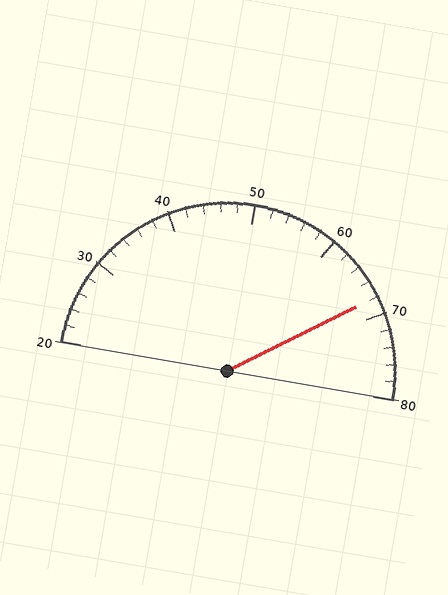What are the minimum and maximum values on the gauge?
The gauge ranges from 20 to 80.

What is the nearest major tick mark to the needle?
The nearest major tick mark is 70.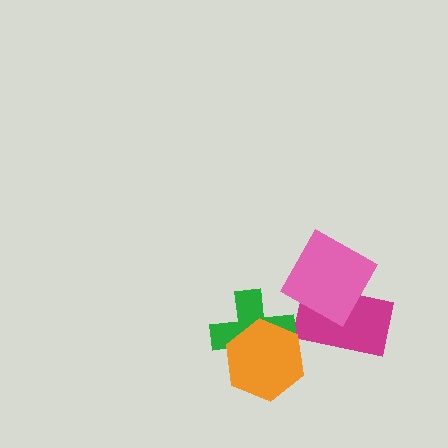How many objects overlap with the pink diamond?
1 object overlaps with the pink diamond.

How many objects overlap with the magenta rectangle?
1 object overlaps with the magenta rectangle.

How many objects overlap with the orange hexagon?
1 object overlaps with the orange hexagon.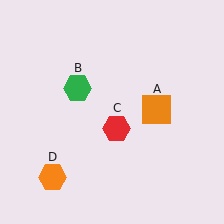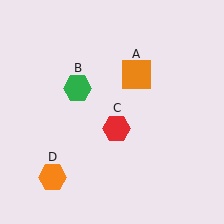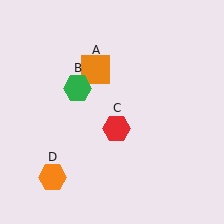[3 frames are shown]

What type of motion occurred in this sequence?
The orange square (object A) rotated counterclockwise around the center of the scene.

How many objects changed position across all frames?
1 object changed position: orange square (object A).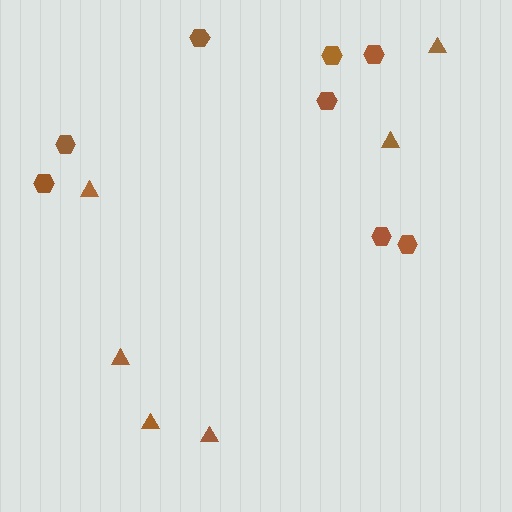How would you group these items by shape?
There are 2 groups: one group of triangles (6) and one group of hexagons (8).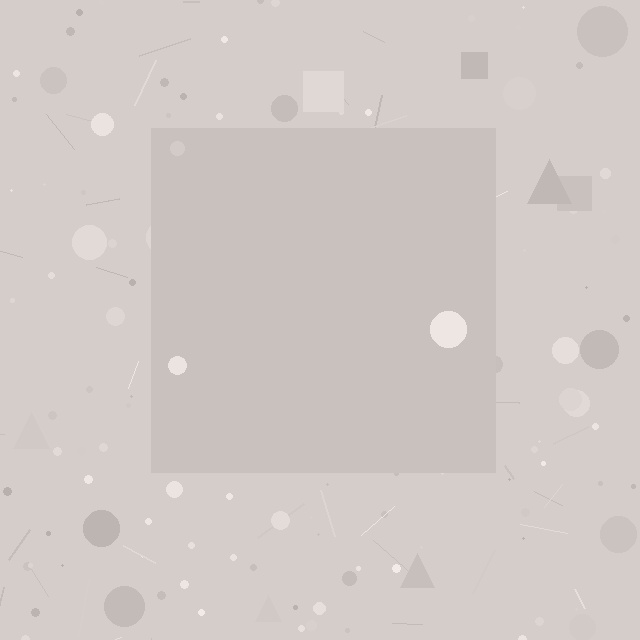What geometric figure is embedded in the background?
A square is embedded in the background.